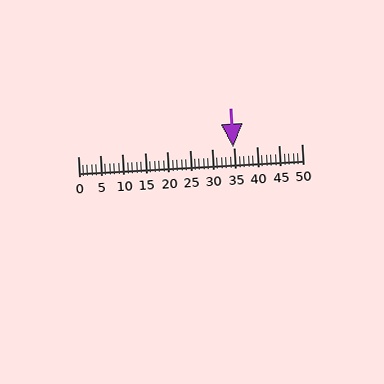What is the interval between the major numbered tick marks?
The major tick marks are spaced 5 units apart.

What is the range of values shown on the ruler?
The ruler shows values from 0 to 50.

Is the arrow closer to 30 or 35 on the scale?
The arrow is closer to 35.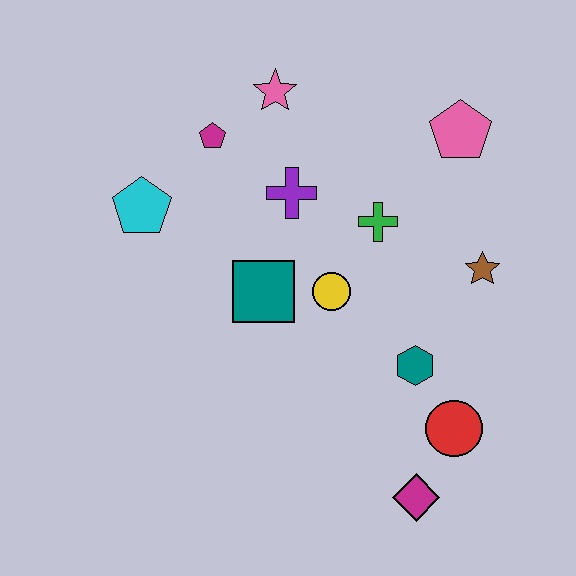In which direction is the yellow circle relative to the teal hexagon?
The yellow circle is to the left of the teal hexagon.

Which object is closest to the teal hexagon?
The red circle is closest to the teal hexagon.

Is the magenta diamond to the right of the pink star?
Yes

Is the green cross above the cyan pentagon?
No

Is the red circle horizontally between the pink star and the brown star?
Yes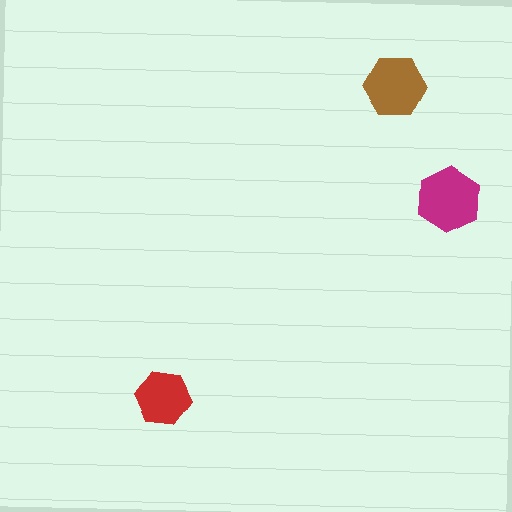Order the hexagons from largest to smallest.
the magenta one, the brown one, the red one.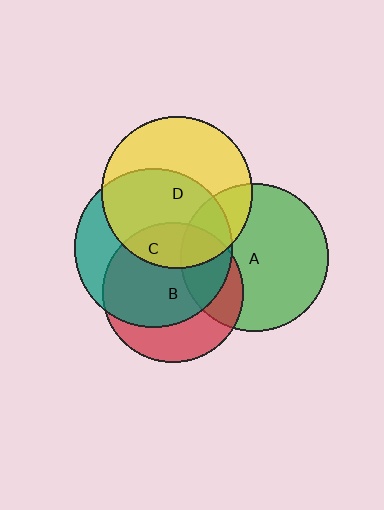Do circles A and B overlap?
Yes.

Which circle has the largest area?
Circle C (teal).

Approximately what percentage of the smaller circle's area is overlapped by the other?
Approximately 30%.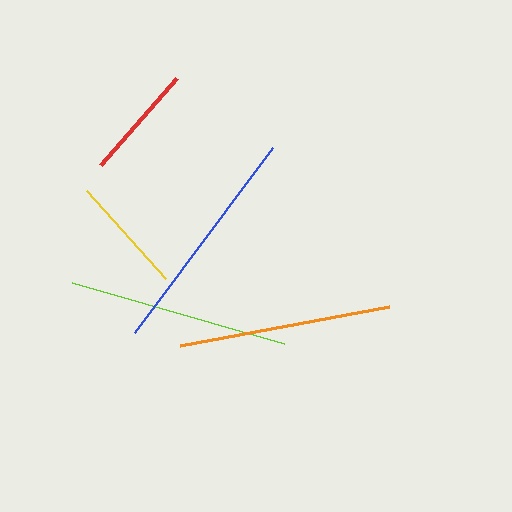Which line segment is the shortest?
The red line is the shortest at approximately 116 pixels.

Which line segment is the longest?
The blue line is the longest at approximately 230 pixels.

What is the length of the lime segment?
The lime segment is approximately 221 pixels long.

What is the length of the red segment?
The red segment is approximately 116 pixels long.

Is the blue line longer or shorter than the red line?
The blue line is longer than the red line.